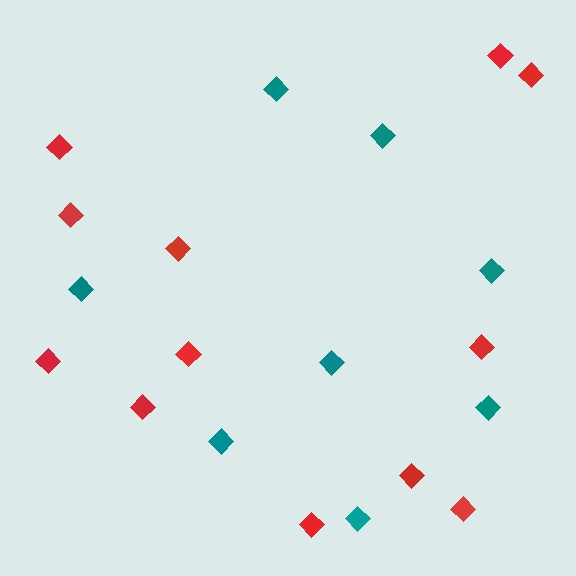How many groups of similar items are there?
There are 2 groups: one group of red diamonds (12) and one group of teal diamonds (8).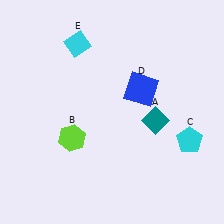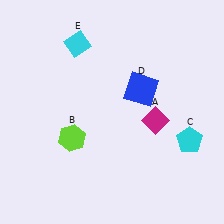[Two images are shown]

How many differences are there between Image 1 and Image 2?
There is 1 difference between the two images.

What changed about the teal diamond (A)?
In Image 1, A is teal. In Image 2, it changed to magenta.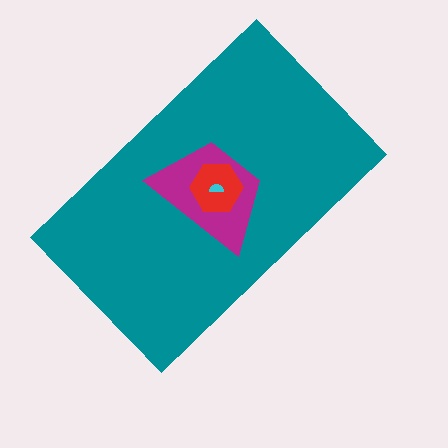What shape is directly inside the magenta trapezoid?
The red hexagon.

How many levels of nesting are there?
4.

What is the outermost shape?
The teal rectangle.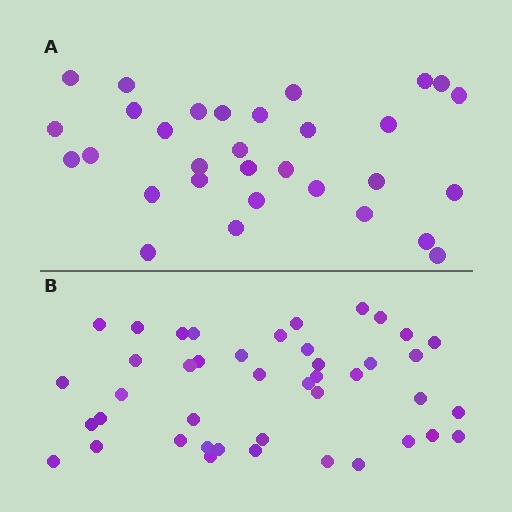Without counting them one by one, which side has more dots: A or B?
Region B (the bottom region) has more dots.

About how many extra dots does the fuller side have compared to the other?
Region B has roughly 12 or so more dots than region A.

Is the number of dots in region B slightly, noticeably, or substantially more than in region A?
Region B has noticeably more, but not dramatically so. The ratio is roughly 1.4 to 1.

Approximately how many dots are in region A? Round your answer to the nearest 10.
About 30 dots. (The exact count is 31, which rounds to 30.)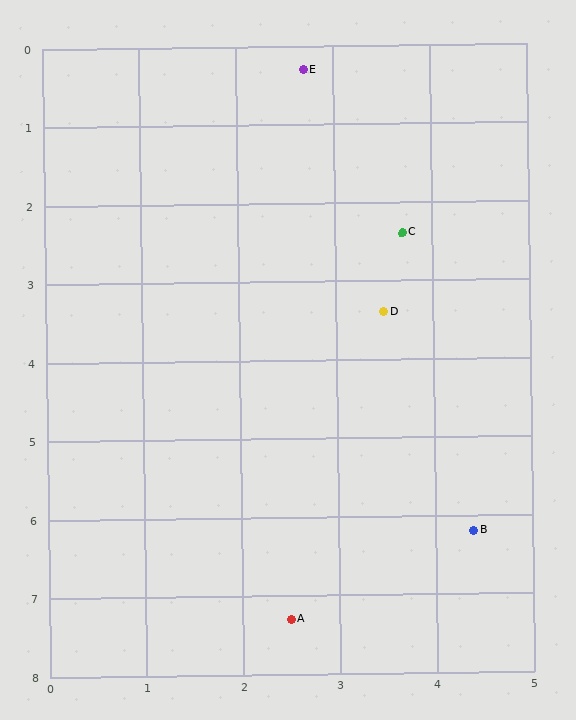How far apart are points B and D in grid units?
Points B and D are about 2.9 grid units apart.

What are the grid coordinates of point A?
Point A is at approximately (2.5, 7.3).